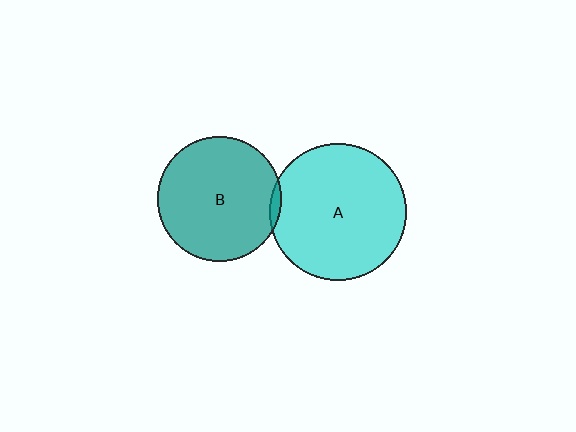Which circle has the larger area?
Circle A (cyan).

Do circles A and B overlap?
Yes.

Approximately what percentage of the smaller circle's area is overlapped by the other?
Approximately 5%.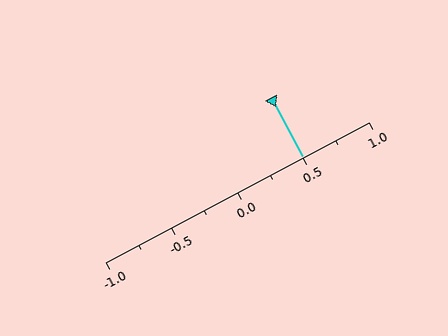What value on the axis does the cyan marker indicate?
The marker indicates approximately 0.5.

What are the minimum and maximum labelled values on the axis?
The axis runs from -1.0 to 1.0.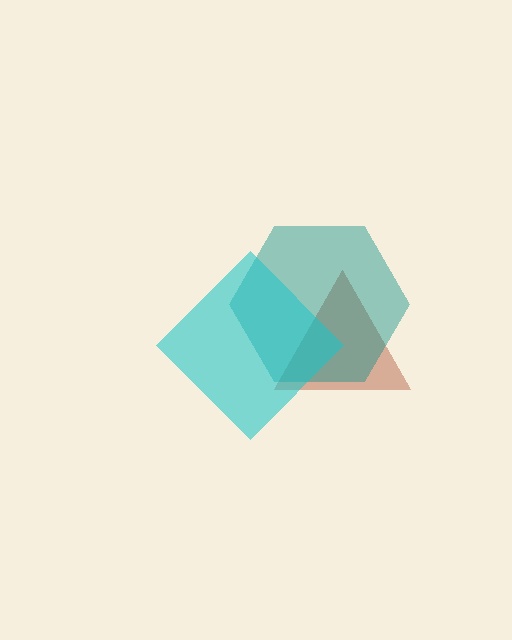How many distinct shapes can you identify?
There are 3 distinct shapes: a brown triangle, a teal hexagon, a cyan diamond.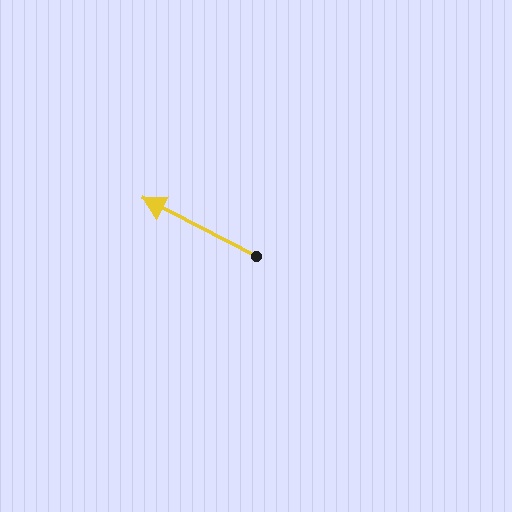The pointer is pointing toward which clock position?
Roughly 10 o'clock.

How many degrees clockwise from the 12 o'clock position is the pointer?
Approximately 297 degrees.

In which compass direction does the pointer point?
Northwest.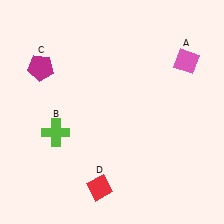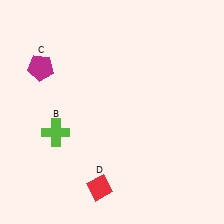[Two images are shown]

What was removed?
The pink diamond (A) was removed in Image 2.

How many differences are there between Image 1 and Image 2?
There is 1 difference between the two images.